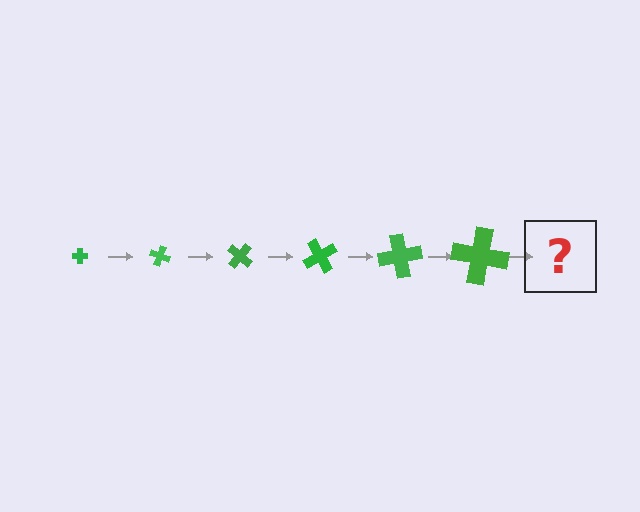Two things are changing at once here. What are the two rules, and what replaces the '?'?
The two rules are that the cross grows larger each step and it rotates 20 degrees each step. The '?' should be a cross, larger than the previous one and rotated 120 degrees from the start.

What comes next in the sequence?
The next element should be a cross, larger than the previous one and rotated 120 degrees from the start.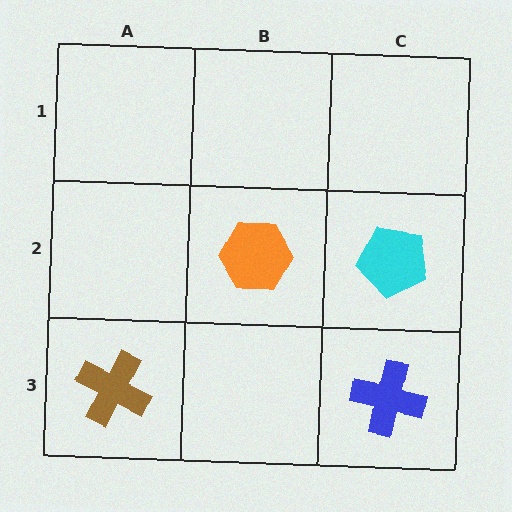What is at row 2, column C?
A cyan pentagon.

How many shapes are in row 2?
2 shapes.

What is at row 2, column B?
An orange hexagon.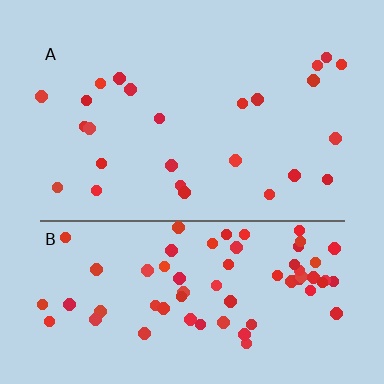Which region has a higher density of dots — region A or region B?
B (the bottom).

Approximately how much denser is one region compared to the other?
Approximately 2.8× — region B over region A.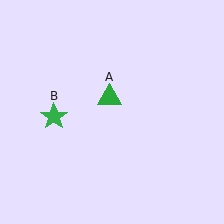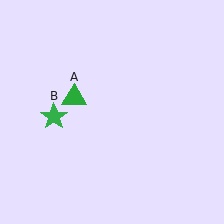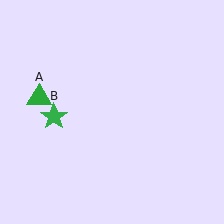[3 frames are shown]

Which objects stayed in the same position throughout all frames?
Green star (object B) remained stationary.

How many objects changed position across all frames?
1 object changed position: green triangle (object A).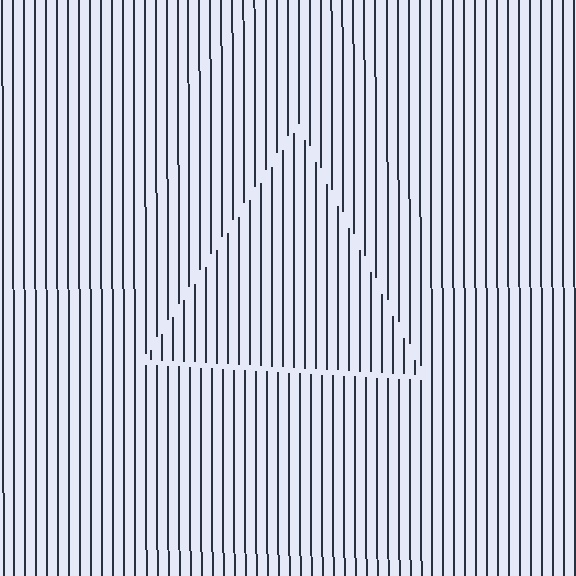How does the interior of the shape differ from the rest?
The interior of the shape contains the same grating, shifted by half a period — the contour is defined by the phase discontinuity where line-ends from the inner and outer gratings abut.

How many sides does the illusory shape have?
3 sides — the line-ends trace a triangle.